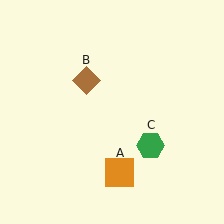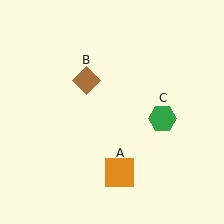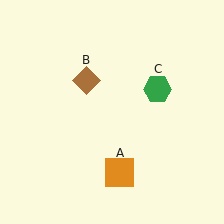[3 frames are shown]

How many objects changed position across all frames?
1 object changed position: green hexagon (object C).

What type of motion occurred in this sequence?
The green hexagon (object C) rotated counterclockwise around the center of the scene.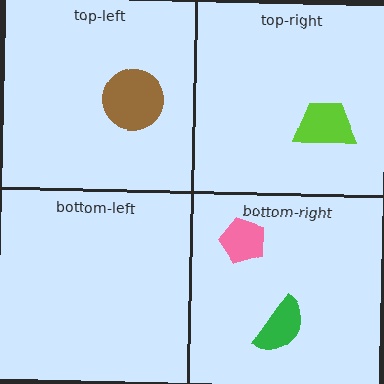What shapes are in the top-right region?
The lime trapezoid.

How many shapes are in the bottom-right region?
2.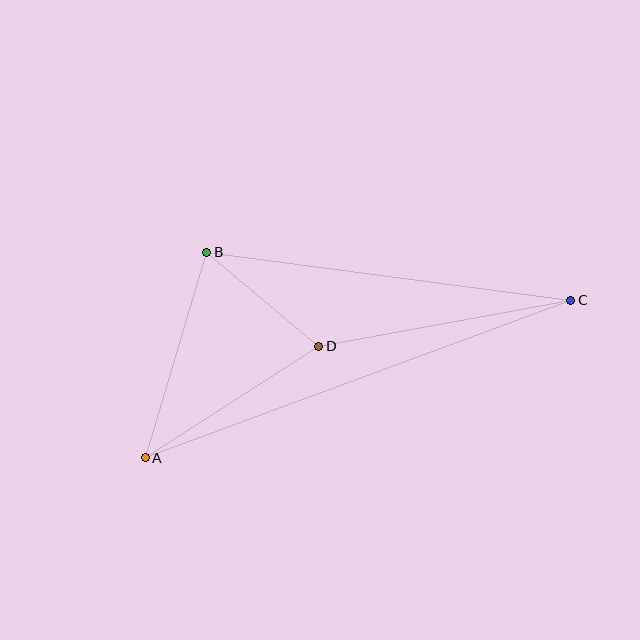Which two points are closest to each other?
Points B and D are closest to each other.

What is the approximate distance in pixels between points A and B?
The distance between A and B is approximately 214 pixels.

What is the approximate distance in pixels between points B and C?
The distance between B and C is approximately 367 pixels.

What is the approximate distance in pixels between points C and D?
The distance between C and D is approximately 256 pixels.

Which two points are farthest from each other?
Points A and C are farthest from each other.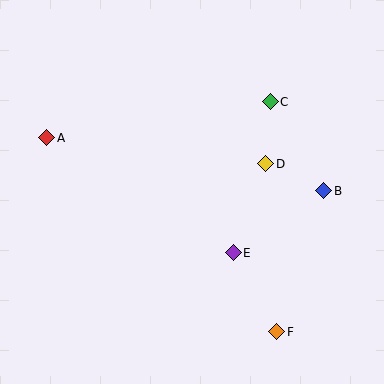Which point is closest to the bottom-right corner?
Point F is closest to the bottom-right corner.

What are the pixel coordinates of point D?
Point D is at (266, 164).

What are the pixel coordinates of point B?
Point B is at (324, 191).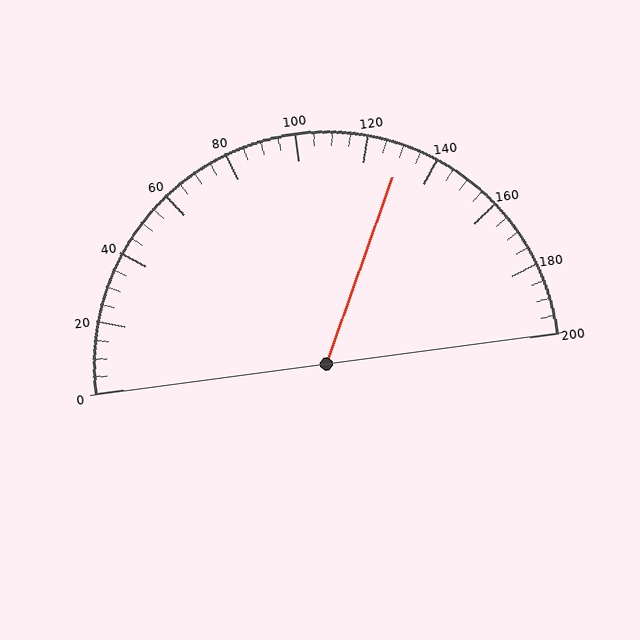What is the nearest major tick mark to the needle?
The nearest major tick mark is 120.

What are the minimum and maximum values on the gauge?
The gauge ranges from 0 to 200.